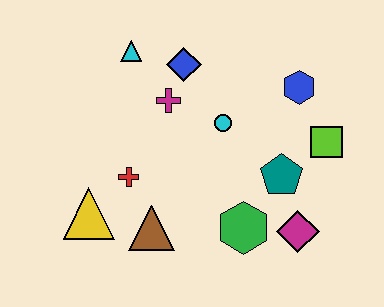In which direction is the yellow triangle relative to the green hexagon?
The yellow triangle is to the left of the green hexagon.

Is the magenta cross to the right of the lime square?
No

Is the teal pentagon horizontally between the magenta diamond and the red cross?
Yes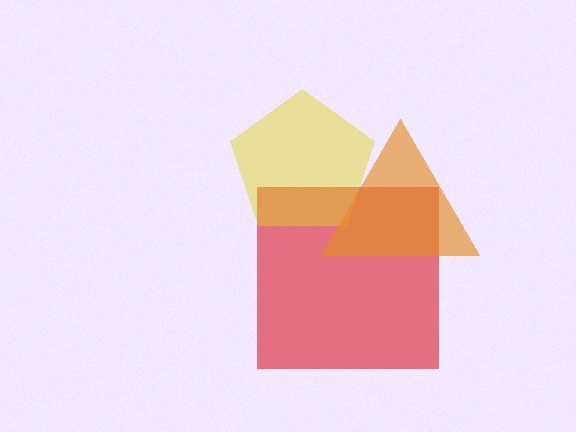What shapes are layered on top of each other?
The layered shapes are: a red square, a yellow pentagon, an orange triangle.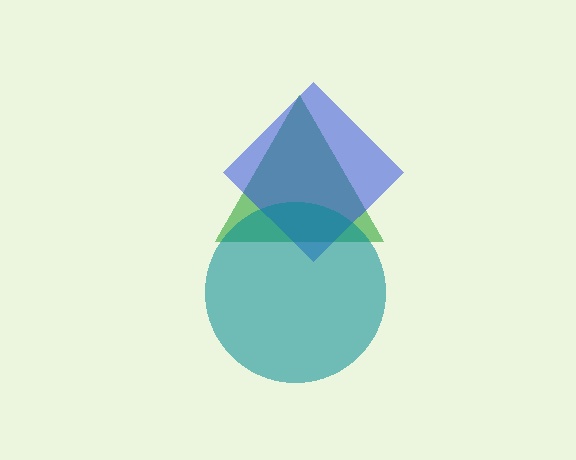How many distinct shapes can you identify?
There are 3 distinct shapes: a green triangle, a blue diamond, a teal circle.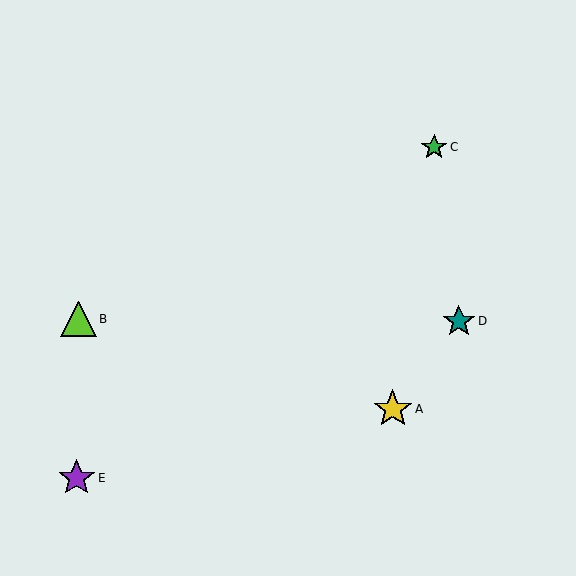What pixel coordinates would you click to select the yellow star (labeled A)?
Click at (393, 409) to select the yellow star A.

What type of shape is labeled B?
Shape B is a lime triangle.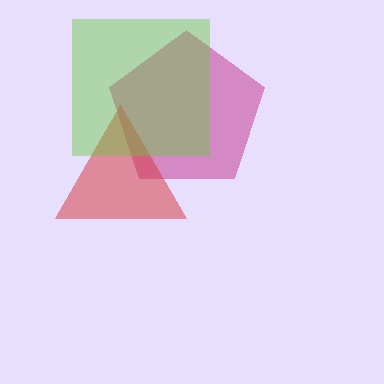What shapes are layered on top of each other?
The layered shapes are: a magenta pentagon, a red triangle, a lime square.